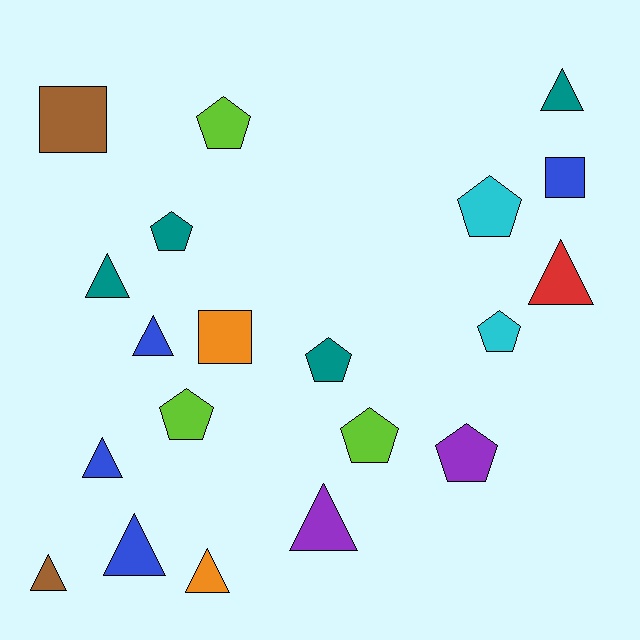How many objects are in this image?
There are 20 objects.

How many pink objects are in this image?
There are no pink objects.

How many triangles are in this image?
There are 9 triangles.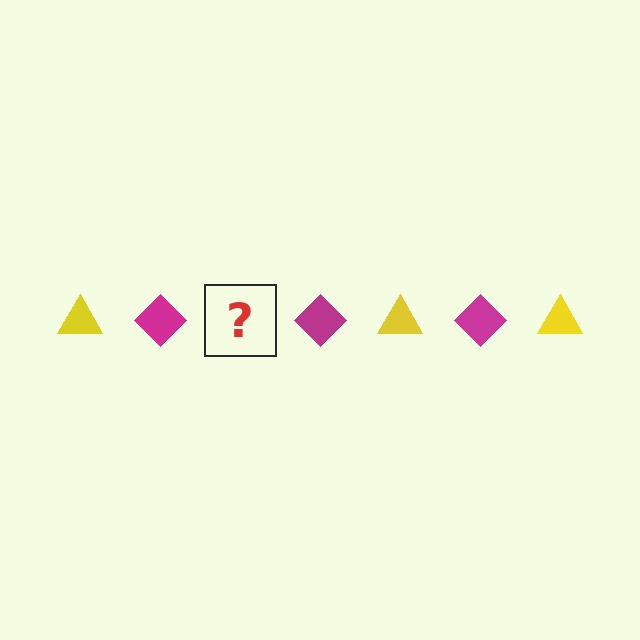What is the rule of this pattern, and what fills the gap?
The rule is that the pattern alternates between yellow triangle and magenta diamond. The gap should be filled with a yellow triangle.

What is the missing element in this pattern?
The missing element is a yellow triangle.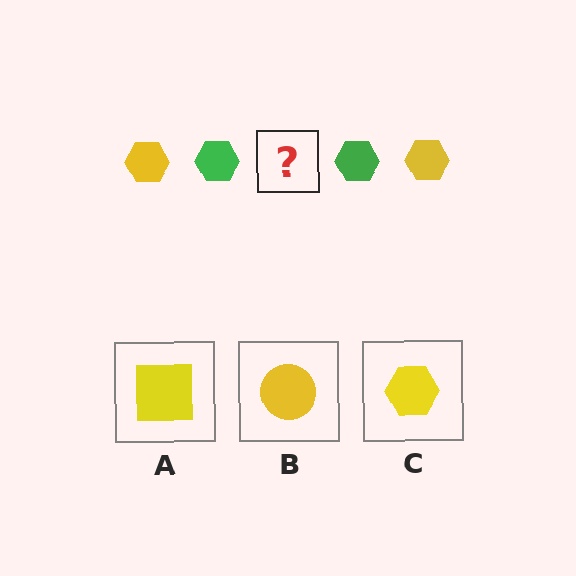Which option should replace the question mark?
Option C.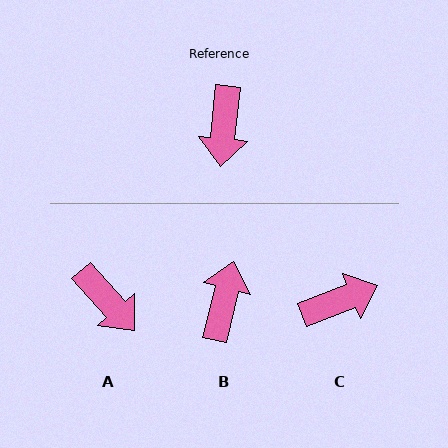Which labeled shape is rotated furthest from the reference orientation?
B, about 172 degrees away.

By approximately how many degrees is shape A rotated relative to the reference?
Approximately 47 degrees counter-clockwise.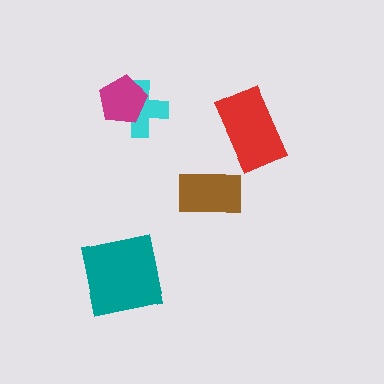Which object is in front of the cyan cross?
The magenta pentagon is in front of the cyan cross.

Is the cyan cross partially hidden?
Yes, it is partially covered by another shape.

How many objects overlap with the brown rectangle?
0 objects overlap with the brown rectangle.